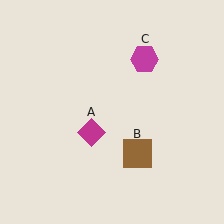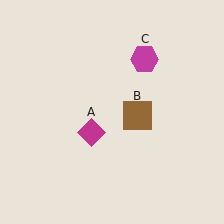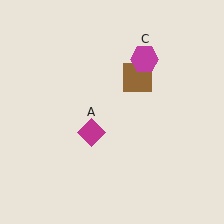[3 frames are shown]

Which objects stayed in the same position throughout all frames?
Magenta diamond (object A) and magenta hexagon (object C) remained stationary.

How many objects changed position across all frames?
1 object changed position: brown square (object B).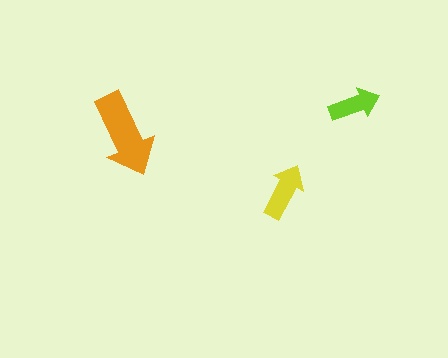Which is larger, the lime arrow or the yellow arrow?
The yellow one.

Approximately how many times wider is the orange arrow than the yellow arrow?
About 1.5 times wider.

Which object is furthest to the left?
The orange arrow is leftmost.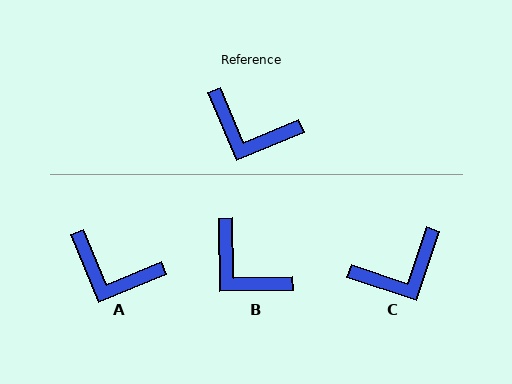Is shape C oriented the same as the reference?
No, it is off by about 49 degrees.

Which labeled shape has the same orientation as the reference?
A.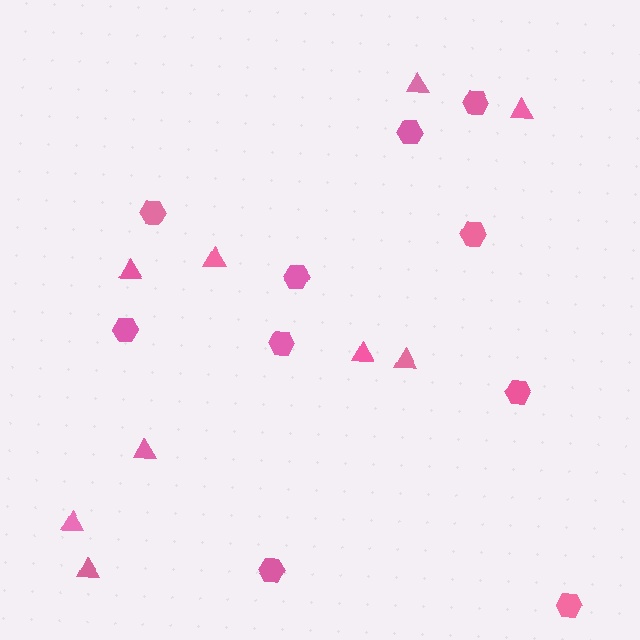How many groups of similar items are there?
There are 2 groups: one group of hexagons (10) and one group of triangles (9).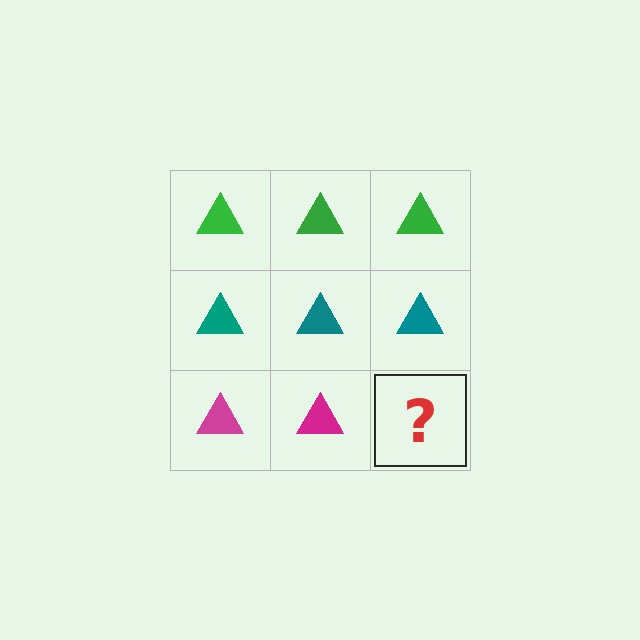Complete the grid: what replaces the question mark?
The question mark should be replaced with a magenta triangle.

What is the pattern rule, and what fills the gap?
The rule is that each row has a consistent color. The gap should be filled with a magenta triangle.